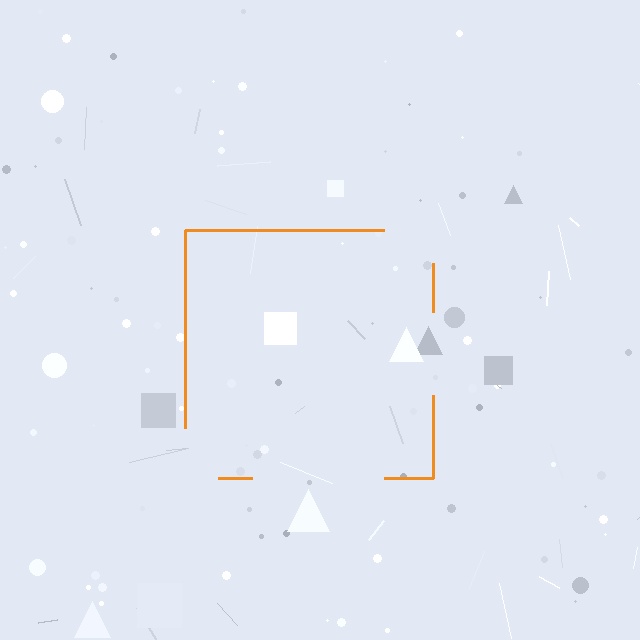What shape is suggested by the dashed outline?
The dashed outline suggests a square.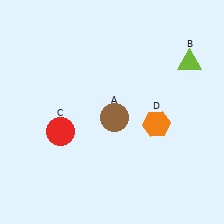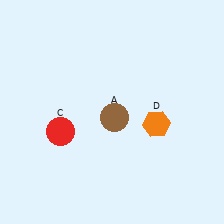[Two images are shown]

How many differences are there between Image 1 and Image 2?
There is 1 difference between the two images.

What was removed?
The lime triangle (B) was removed in Image 2.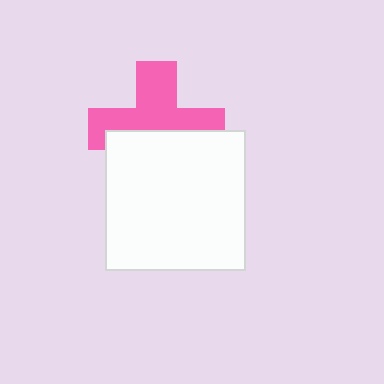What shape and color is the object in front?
The object in front is a white square.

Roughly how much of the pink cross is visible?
About half of it is visible (roughly 55%).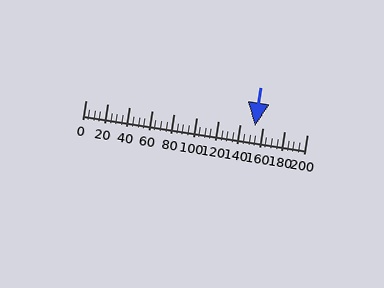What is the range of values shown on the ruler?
The ruler shows values from 0 to 200.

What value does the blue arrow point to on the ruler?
The blue arrow points to approximately 153.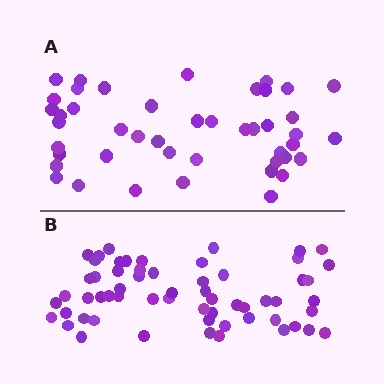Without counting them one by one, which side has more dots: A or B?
Region B (the bottom region) has more dots.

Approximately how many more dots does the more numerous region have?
Region B has approximately 15 more dots than region A.